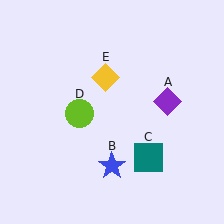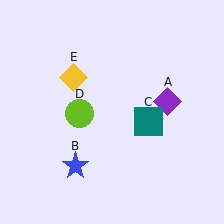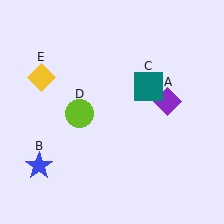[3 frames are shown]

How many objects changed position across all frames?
3 objects changed position: blue star (object B), teal square (object C), yellow diamond (object E).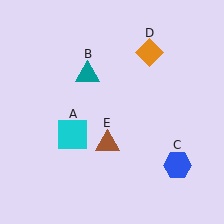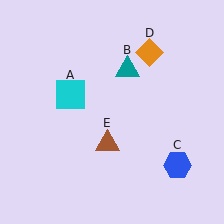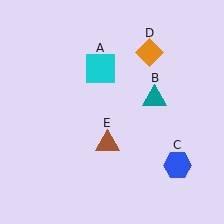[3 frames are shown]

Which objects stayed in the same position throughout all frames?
Blue hexagon (object C) and orange diamond (object D) and brown triangle (object E) remained stationary.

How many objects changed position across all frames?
2 objects changed position: cyan square (object A), teal triangle (object B).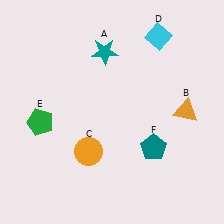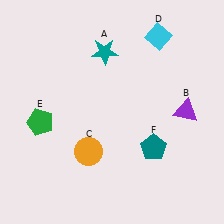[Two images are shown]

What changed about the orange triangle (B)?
In Image 1, B is orange. In Image 2, it changed to purple.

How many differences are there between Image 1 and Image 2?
There is 1 difference between the two images.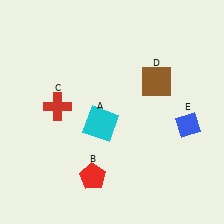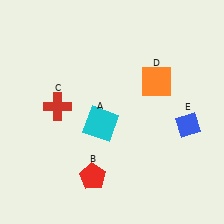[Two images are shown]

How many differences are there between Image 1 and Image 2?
There is 1 difference between the two images.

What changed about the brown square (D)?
In Image 1, D is brown. In Image 2, it changed to orange.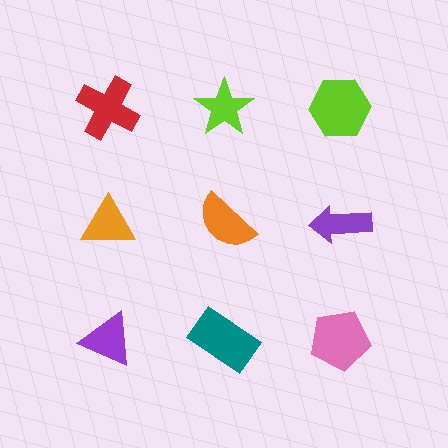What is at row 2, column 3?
A purple arrow.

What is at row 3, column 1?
A purple triangle.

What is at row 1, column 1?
A red cross.